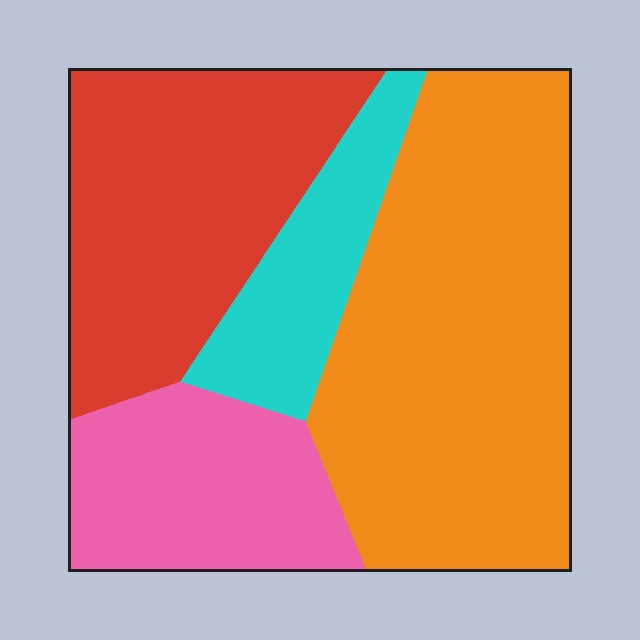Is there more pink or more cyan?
Pink.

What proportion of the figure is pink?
Pink covers around 20% of the figure.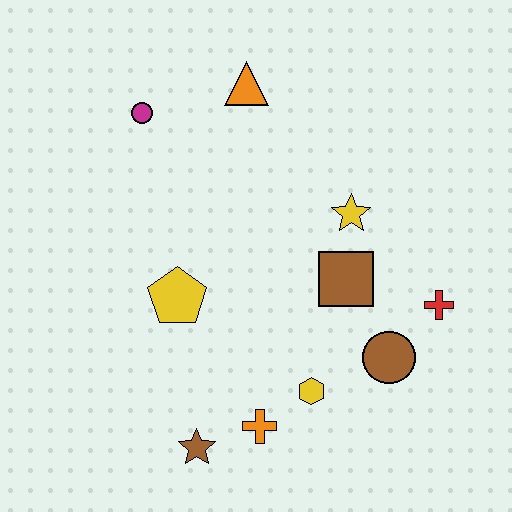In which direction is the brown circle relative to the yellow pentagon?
The brown circle is to the right of the yellow pentagon.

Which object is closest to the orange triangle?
The magenta circle is closest to the orange triangle.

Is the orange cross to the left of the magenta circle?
No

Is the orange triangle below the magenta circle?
No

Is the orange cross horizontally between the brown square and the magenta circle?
Yes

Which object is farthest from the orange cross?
The orange triangle is farthest from the orange cross.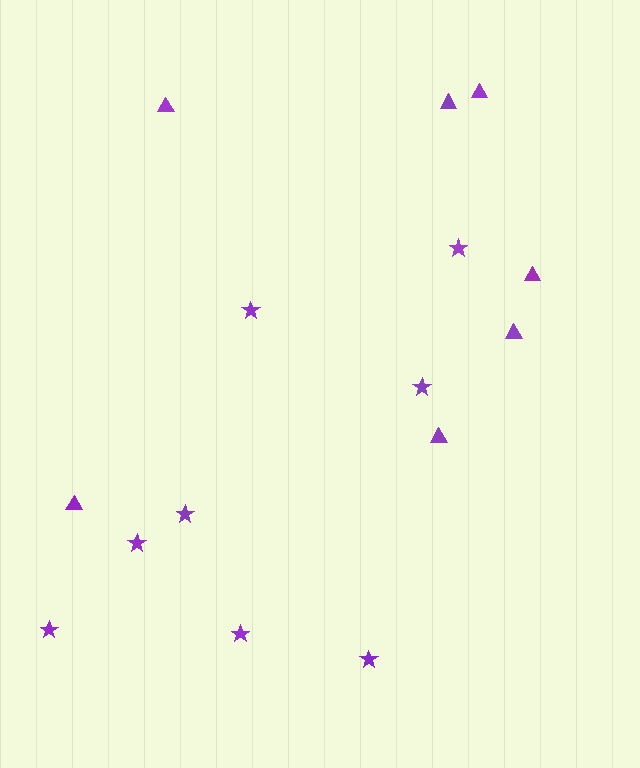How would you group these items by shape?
There are 2 groups: one group of stars (8) and one group of triangles (7).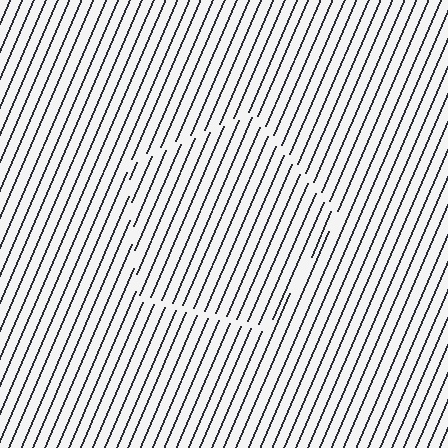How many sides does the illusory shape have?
5 sides — the line-ends trace a pentagon.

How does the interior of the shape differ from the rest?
The interior of the shape contains the same grating, shifted by half a period — the contour is defined by the phase discontinuity where line-ends from the inner and outer gratings abut.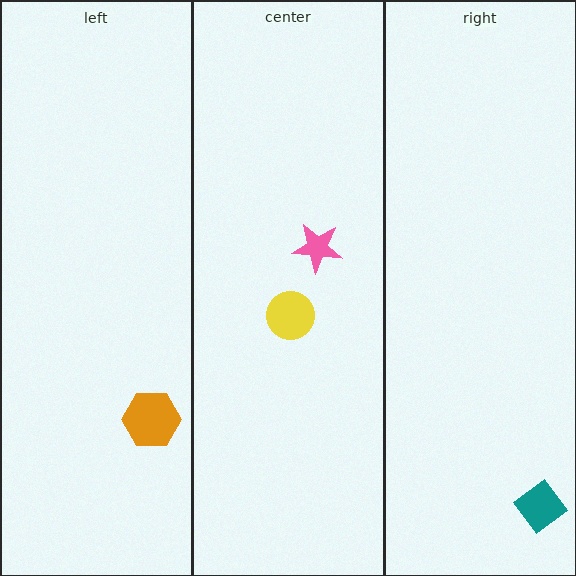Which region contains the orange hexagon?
The left region.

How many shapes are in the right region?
1.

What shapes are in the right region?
The teal diamond.